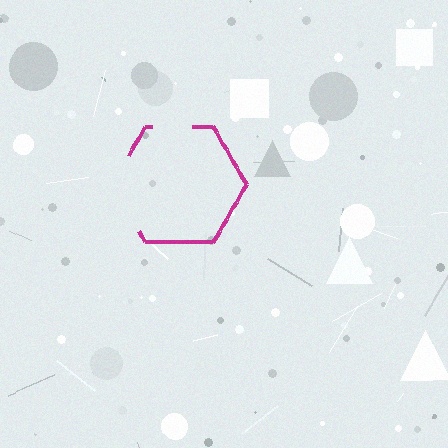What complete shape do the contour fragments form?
The contour fragments form a hexagon.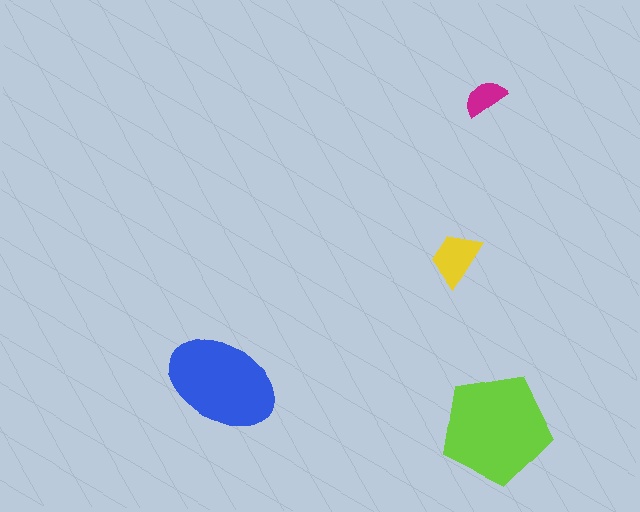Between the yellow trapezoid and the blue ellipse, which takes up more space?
The blue ellipse.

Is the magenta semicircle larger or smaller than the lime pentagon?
Smaller.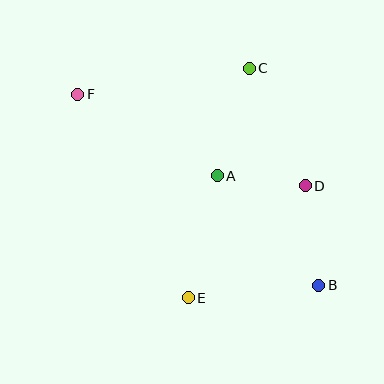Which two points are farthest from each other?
Points B and F are farthest from each other.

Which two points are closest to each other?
Points A and D are closest to each other.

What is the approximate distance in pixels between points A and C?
The distance between A and C is approximately 112 pixels.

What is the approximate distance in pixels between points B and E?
The distance between B and E is approximately 132 pixels.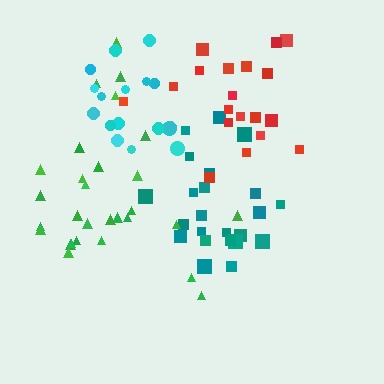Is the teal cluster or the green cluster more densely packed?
Teal.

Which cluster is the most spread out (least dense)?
Green.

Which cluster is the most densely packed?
Cyan.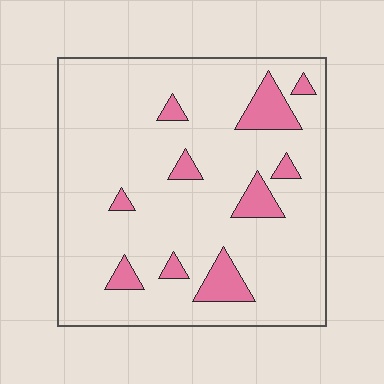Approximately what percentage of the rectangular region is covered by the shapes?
Approximately 10%.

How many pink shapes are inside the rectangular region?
10.